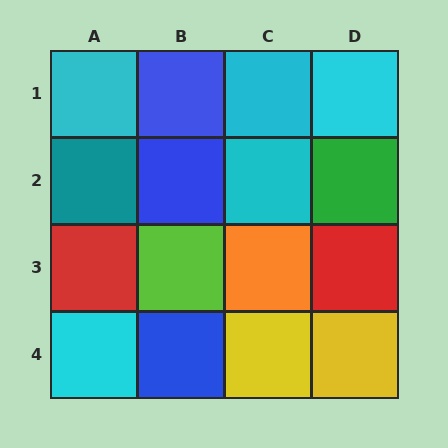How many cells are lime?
1 cell is lime.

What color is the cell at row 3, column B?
Lime.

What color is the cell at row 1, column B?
Blue.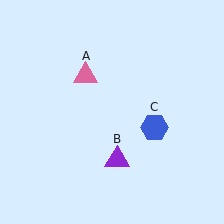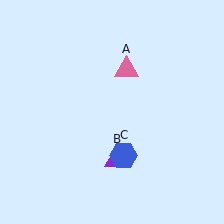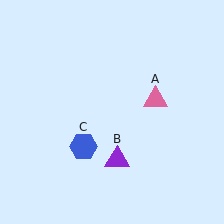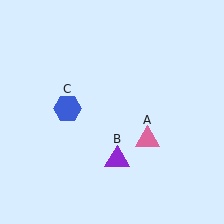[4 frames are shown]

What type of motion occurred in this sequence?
The pink triangle (object A), blue hexagon (object C) rotated clockwise around the center of the scene.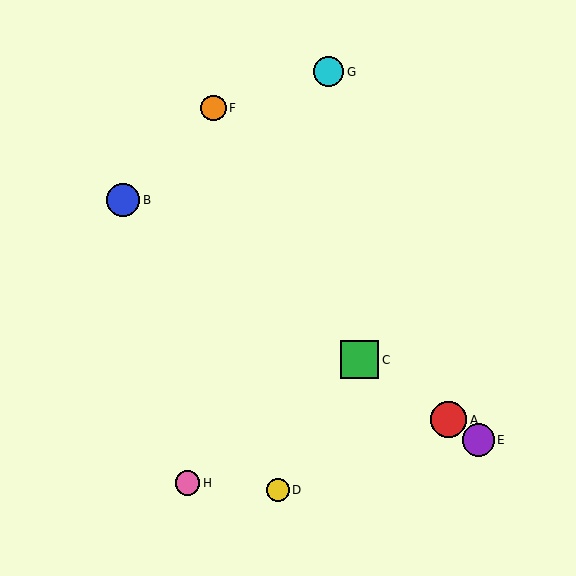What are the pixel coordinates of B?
Object B is at (123, 200).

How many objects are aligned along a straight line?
4 objects (A, B, C, E) are aligned along a straight line.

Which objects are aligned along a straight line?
Objects A, B, C, E are aligned along a straight line.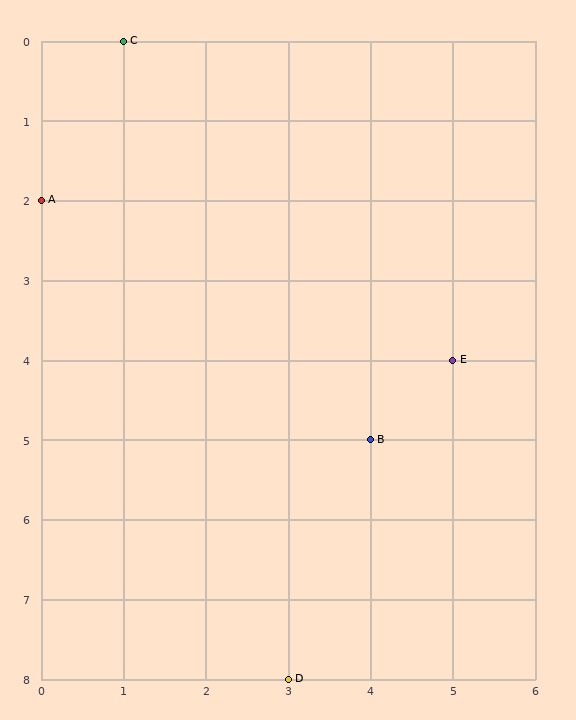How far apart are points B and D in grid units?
Points B and D are 1 column and 3 rows apart (about 3.2 grid units diagonally).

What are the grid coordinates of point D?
Point D is at grid coordinates (3, 8).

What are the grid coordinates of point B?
Point B is at grid coordinates (4, 5).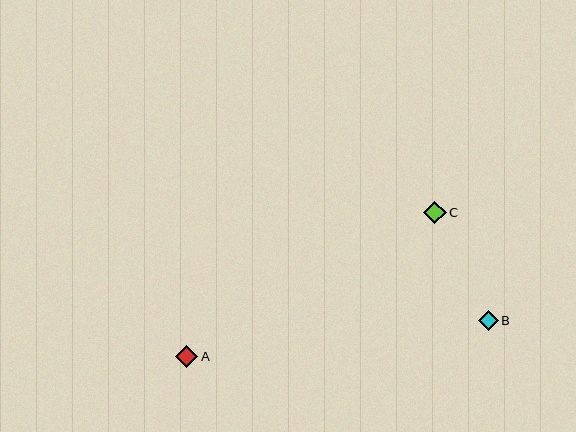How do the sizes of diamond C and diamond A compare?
Diamond C and diamond A are approximately the same size.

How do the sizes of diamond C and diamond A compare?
Diamond C and diamond A are approximately the same size.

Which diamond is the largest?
Diamond C is the largest with a size of approximately 22 pixels.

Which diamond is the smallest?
Diamond B is the smallest with a size of approximately 20 pixels.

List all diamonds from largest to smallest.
From largest to smallest: C, A, B.